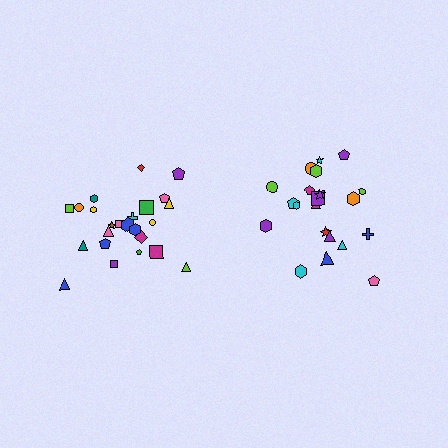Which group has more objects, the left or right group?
The left group.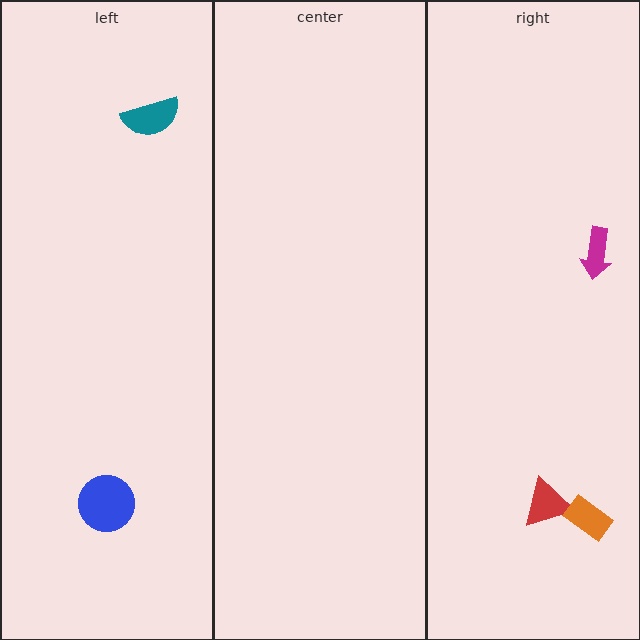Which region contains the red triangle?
The right region.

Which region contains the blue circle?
The left region.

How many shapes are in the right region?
3.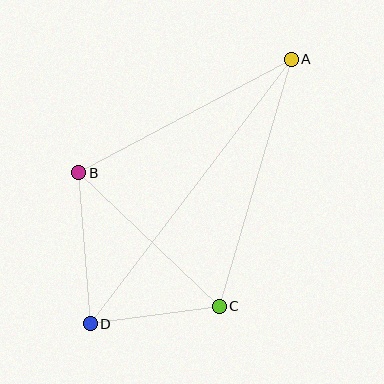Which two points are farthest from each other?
Points A and D are farthest from each other.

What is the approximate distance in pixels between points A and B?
The distance between A and B is approximately 241 pixels.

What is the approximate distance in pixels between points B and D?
The distance between B and D is approximately 151 pixels.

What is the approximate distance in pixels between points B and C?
The distance between B and C is approximately 194 pixels.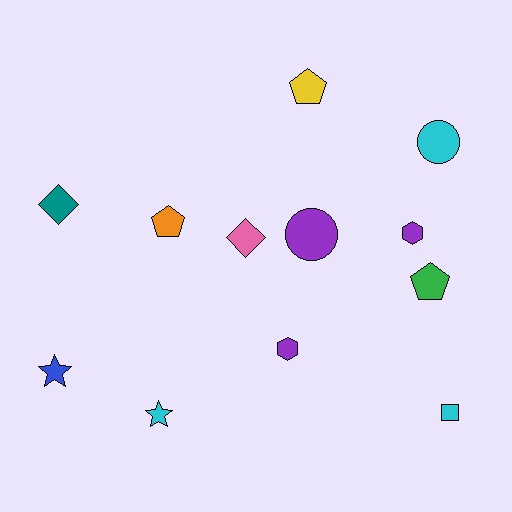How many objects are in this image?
There are 12 objects.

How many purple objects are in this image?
There are 3 purple objects.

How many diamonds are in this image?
There are 2 diamonds.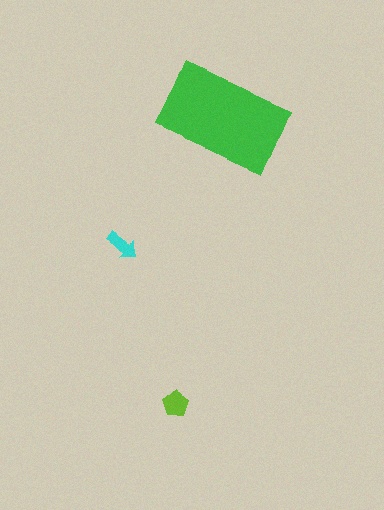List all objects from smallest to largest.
The cyan arrow, the lime pentagon, the green rectangle.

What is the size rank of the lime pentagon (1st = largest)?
2nd.